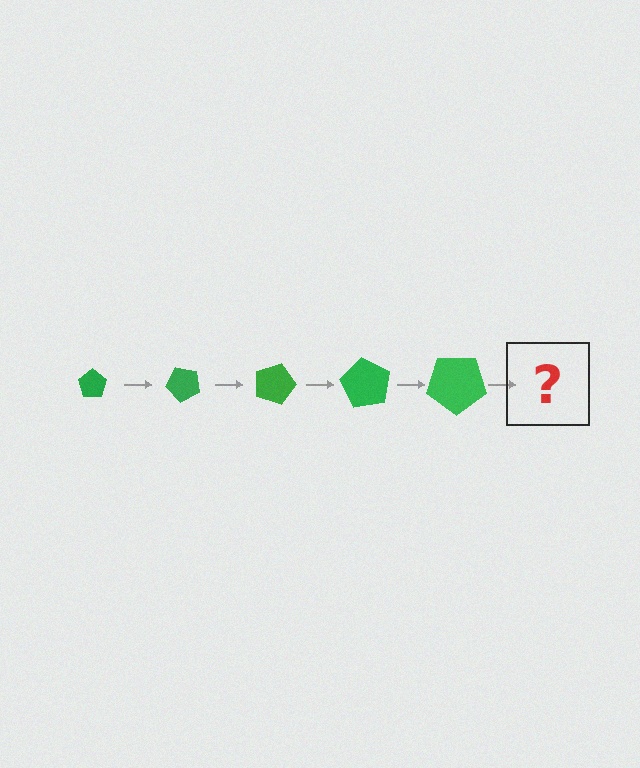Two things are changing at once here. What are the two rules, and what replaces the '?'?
The two rules are that the pentagon grows larger each step and it rotates 45 degrees each step. The '?' should be a pentagon, larger than the previous one and rotated 225 degrees from the start.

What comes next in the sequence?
The next element should be a pentagon, larger than the previous one and rotated 225 degrees from the start.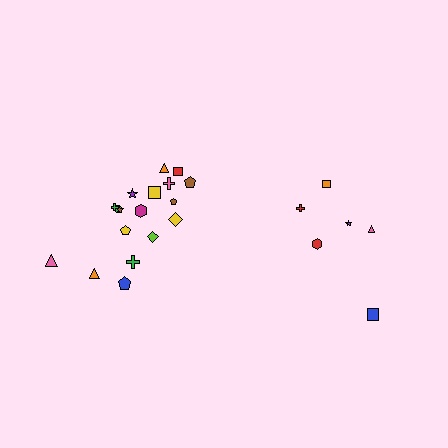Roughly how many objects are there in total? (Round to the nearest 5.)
Roughly 25 objects in total.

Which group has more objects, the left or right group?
The left group.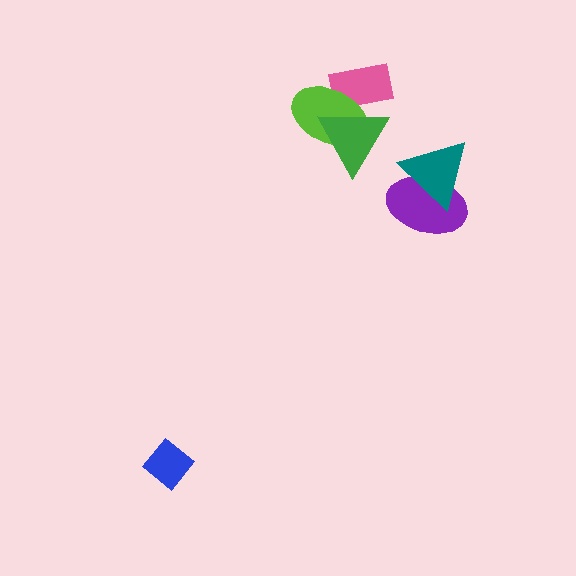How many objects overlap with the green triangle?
2 objects overlap with the green triangle.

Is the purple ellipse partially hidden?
Yes, it is partially covered by another shape.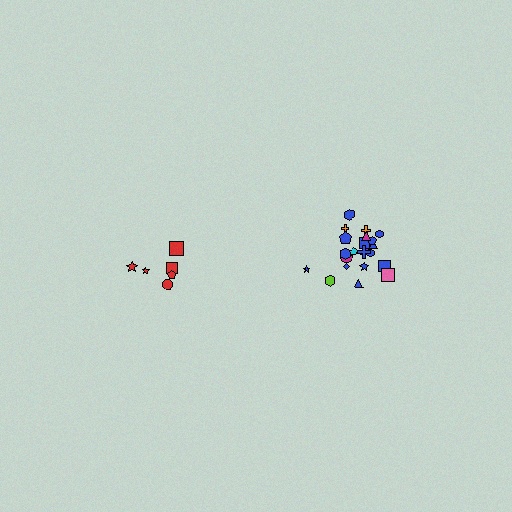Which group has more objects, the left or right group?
The right group.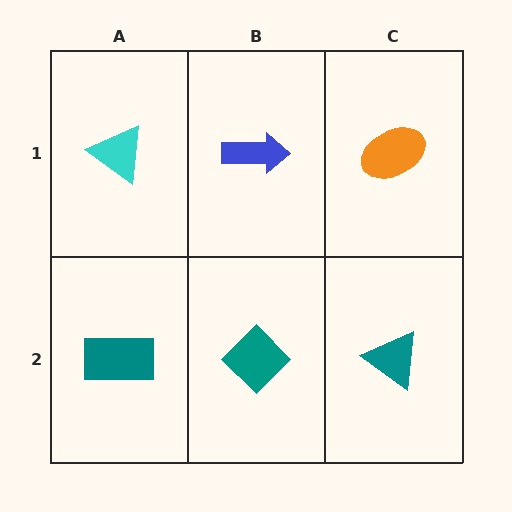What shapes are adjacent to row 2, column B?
A blue arrow (row 1, column B), a teal rectangle (row 2, column A), a teal triangle (row 2, column C).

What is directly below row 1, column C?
A teal triangle.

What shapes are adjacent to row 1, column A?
A teal rectangle (row 2, column A), a blue arrow (row 1, column B).